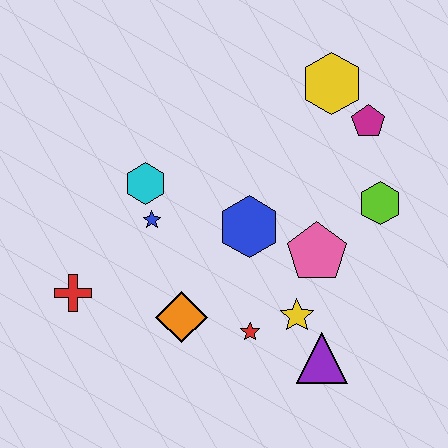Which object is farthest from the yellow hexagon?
The red cross is farthest from the yellow hexagon.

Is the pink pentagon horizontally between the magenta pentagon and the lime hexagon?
No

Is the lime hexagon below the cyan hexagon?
Yes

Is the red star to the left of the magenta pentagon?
Yes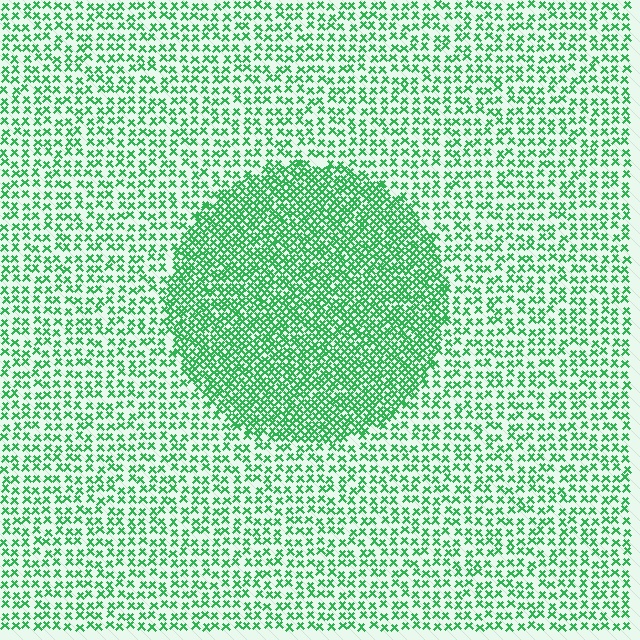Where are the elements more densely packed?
The elements are more densely packed inside the circle boundary.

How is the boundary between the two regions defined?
The boundary is defined by a change in element density (approximately 2.1x ratio). All elements are the same color, size, and shape.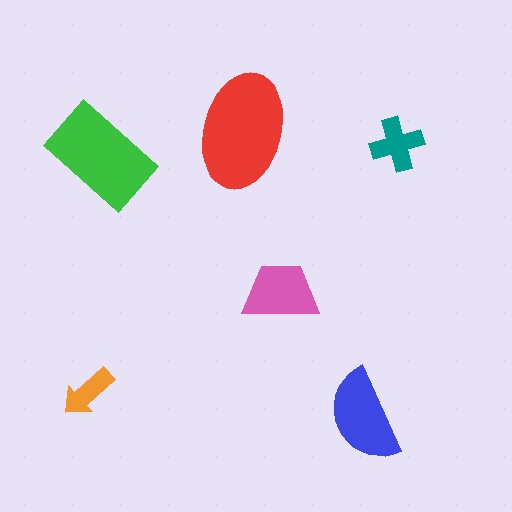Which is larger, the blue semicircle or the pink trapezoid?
The blue semicircle.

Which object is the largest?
The red ellipse.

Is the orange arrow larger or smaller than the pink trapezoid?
Smaller.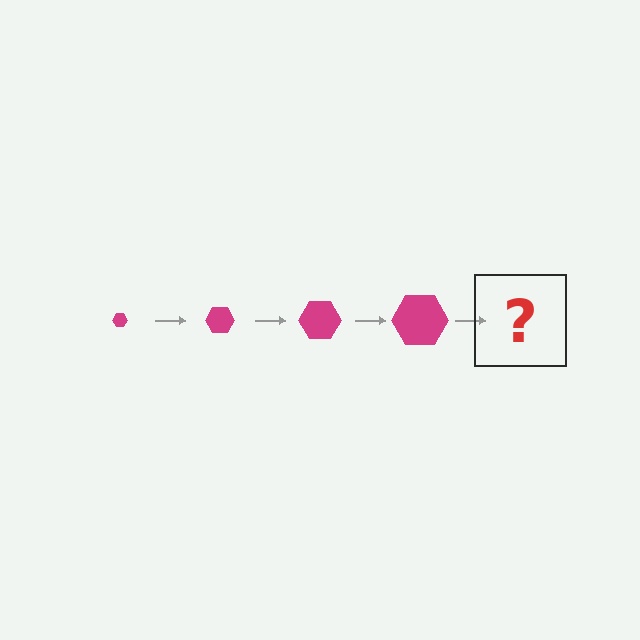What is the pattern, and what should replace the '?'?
The pattern is that the hexagon gets progressively larger each step. The '?' should be a magenta hexagon, larger than the previous one.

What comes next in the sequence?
The next element should be a magenta hexagon, larger than the previous one.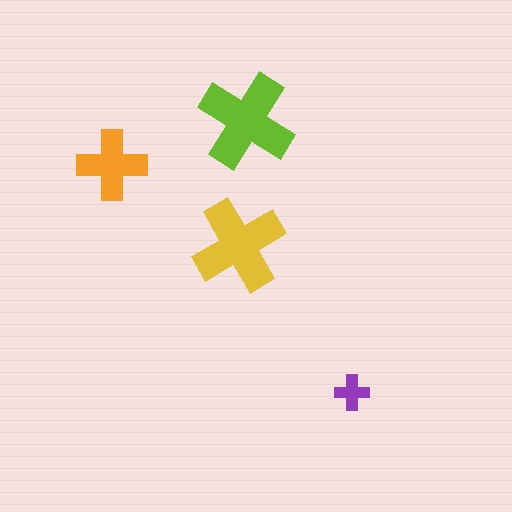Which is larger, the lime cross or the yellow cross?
The lime one.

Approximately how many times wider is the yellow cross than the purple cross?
About 2.5 times wider.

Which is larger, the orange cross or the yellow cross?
The yellow one.